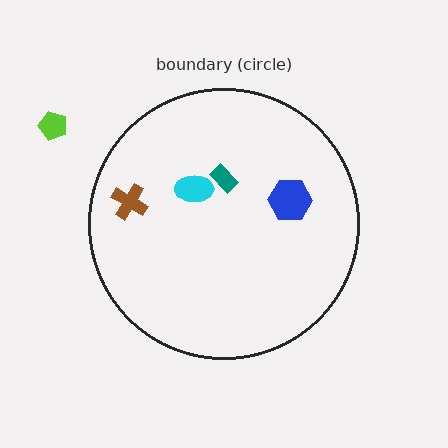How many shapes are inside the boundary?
4 inside, 1 outside.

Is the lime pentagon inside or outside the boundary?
Outside.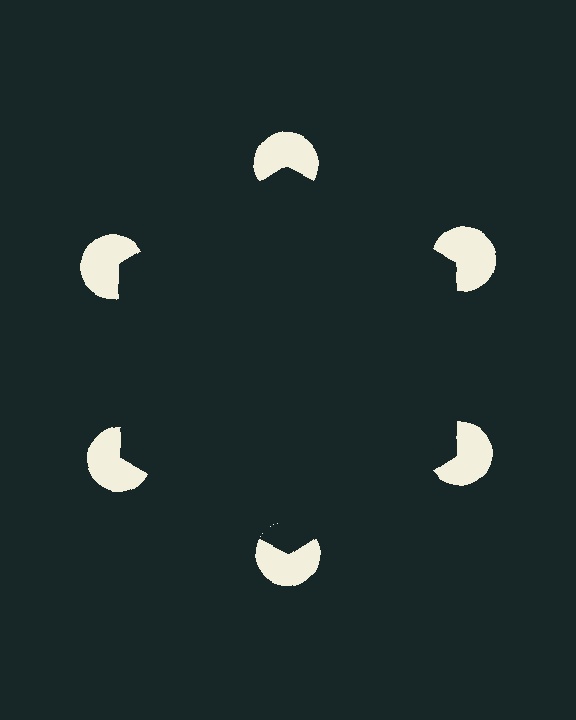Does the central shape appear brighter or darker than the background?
It typically appears slightly darker than the background, even though no actual brightness change is drawn.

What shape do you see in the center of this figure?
An illusory hexagon — its edges are inferred from the aligned wedge cuts in the pac-man discs, not physically drawn.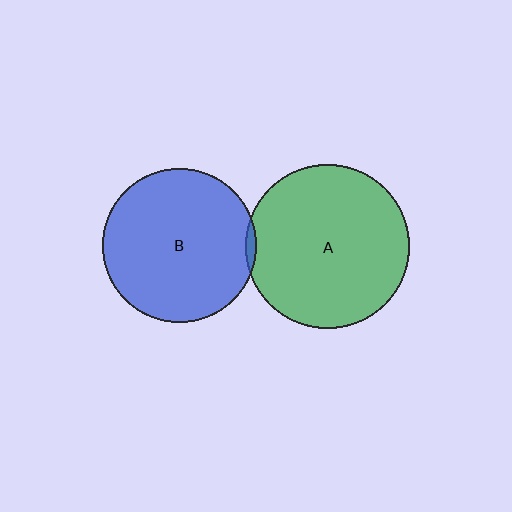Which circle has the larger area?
Circle A (green).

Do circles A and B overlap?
Yes.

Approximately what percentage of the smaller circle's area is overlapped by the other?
Approximately 5%.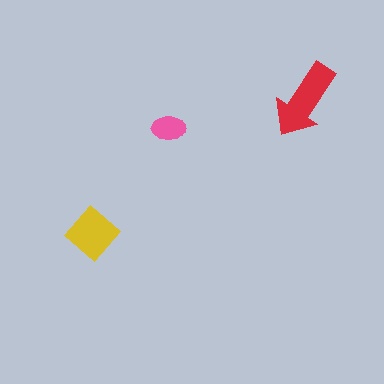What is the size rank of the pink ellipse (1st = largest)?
3rd.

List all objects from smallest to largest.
The pink ellipse, the yellow diamond, the red arrow.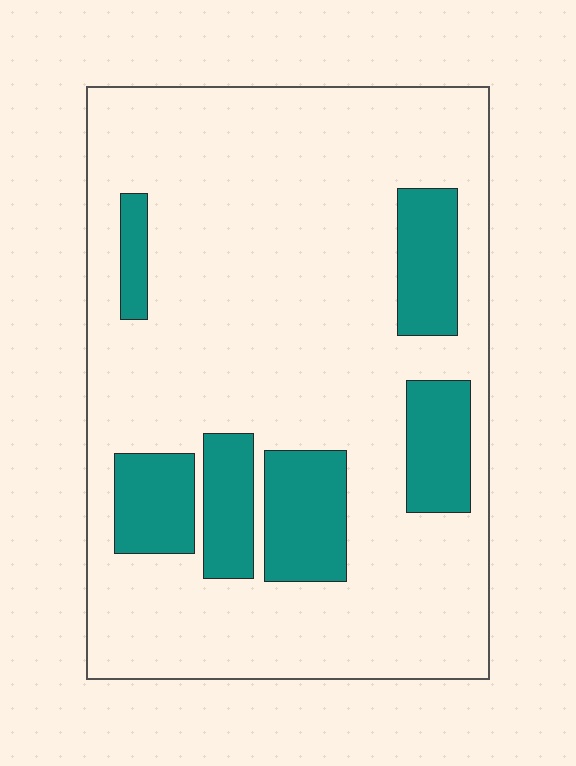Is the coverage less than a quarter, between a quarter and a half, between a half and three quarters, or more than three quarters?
Less than a quarter.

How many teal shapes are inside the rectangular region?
6.